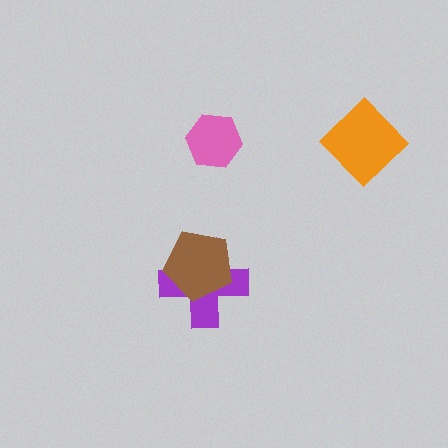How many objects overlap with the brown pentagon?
1 object overlaps with the brown pentagon.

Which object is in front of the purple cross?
The brown pentagon is in front of the purple cross.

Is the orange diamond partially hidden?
No, no other shape covers it.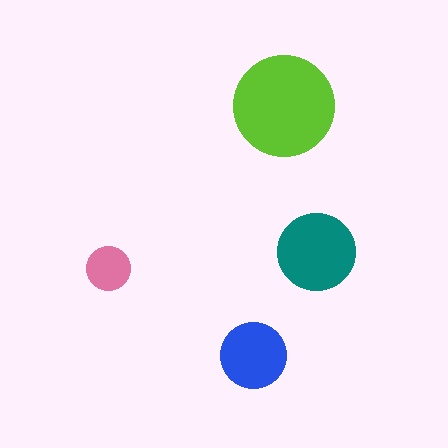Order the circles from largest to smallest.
the lime one, the teal one, the blue one, the pink one.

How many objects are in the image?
There are 4 objects in the image.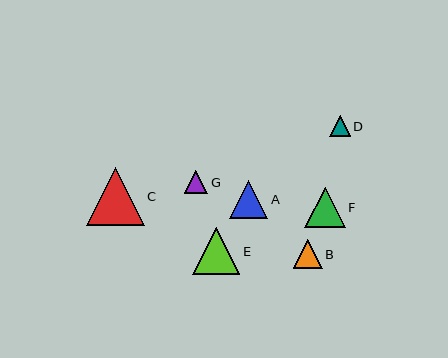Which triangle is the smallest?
Triangle D is the smallest with a size of approximately 20 pixels.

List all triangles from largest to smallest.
From largest to smallest: C, E, F, A, B, G, D.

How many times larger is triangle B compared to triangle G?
Triangle B is approximately 1.2 times the size of triangle G.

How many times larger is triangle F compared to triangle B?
Triangle F is approximately 1.4 times the size of triangle B.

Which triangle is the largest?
Triangle C is the largest with a size of approximately 57 pixels.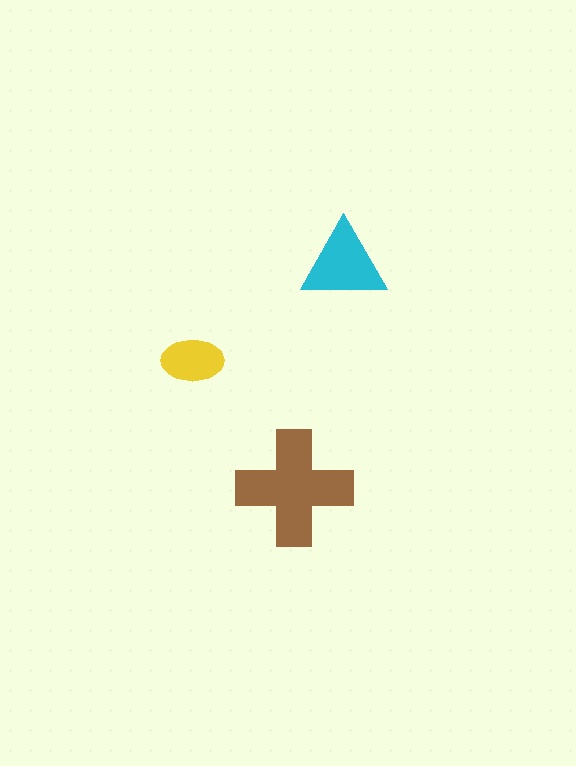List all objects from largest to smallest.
The brown cross, the cyan triangle, the yellow ellipse.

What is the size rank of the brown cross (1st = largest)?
1st.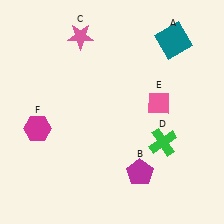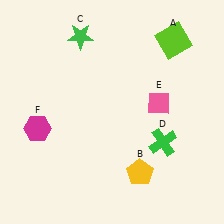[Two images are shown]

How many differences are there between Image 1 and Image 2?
There are 3 differences between the two images.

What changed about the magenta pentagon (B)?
In Image 1, B is magenta. In Image 2, it changed to yellow.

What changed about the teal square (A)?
In Image 1, A is teal. In Image 2, it changed to lime.